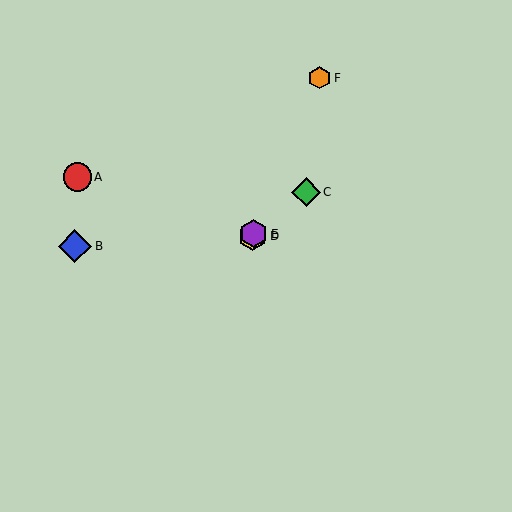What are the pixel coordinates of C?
Object C is at (306, 192).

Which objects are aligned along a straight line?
Objects D, E, F are aligned along a straight line.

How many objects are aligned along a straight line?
3 objects (D, E, F) are aligned along a straight line.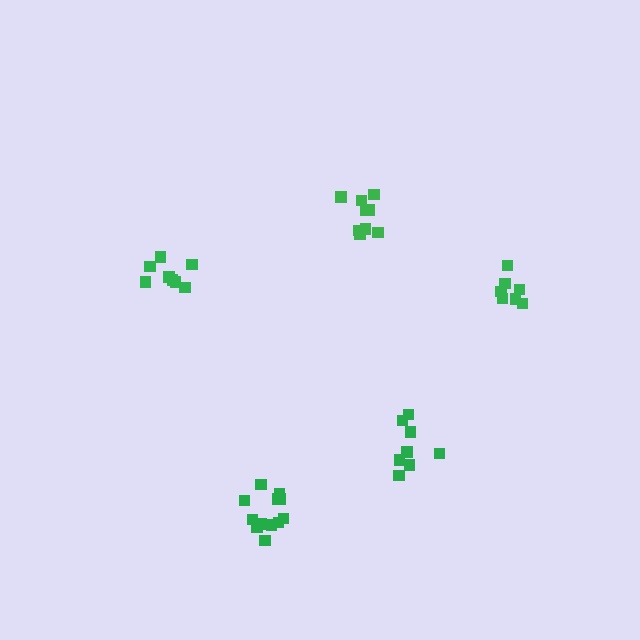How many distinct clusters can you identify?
There are 5 distinct clusters.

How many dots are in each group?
Group 1: 7 dots, Group 2: 8 dots, Group 3: 12 dots, Group 4: 9 dots, Group 5: 8 dots (44 total).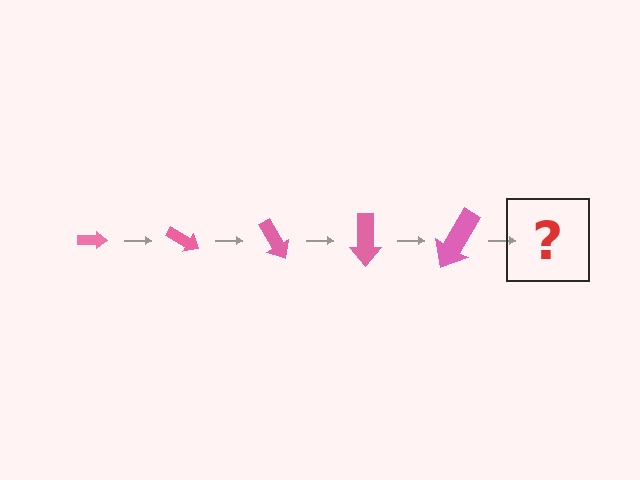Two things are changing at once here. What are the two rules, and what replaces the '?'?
The two rules are that the arrow grows larger each step and it rotates 30 degrees each step. The '?' should be an arrow, larger than the previous one and rotated 150 degrees from the start.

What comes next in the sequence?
The next element should be an arrow, larger than the previous one and rotated 150 degrees from the start.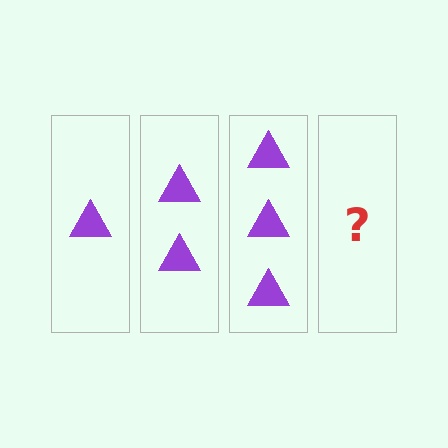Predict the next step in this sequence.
The next step is 4 triangles.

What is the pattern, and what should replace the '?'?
The pattern is that each step adds one more triangle. The '?' should be 4 triangles.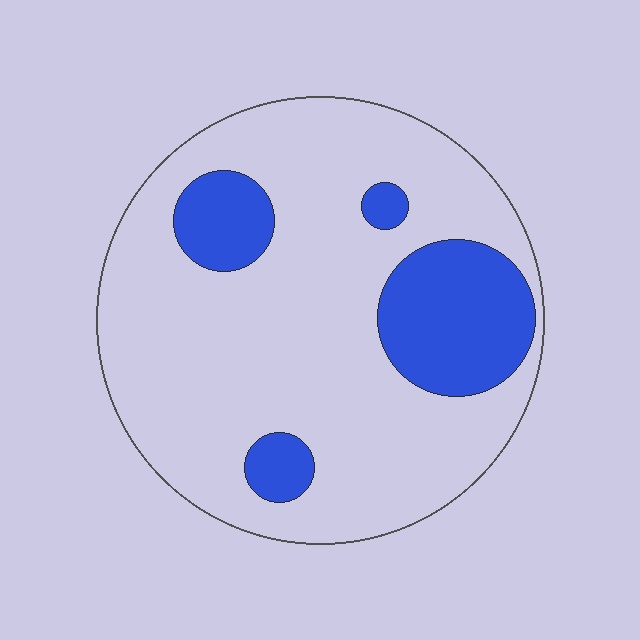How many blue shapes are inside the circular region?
4.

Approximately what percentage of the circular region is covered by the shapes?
Approximately 20%.